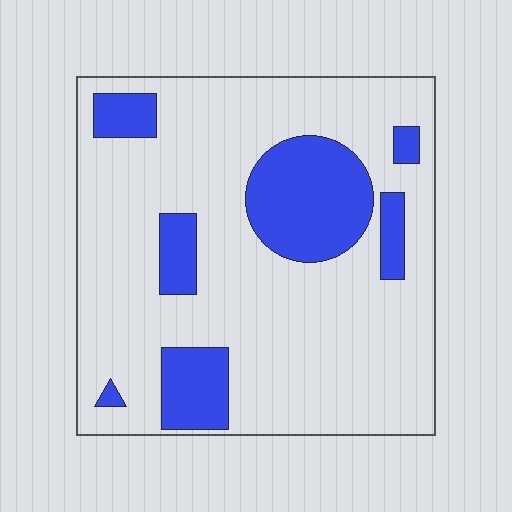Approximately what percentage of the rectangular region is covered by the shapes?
Approximately 20%.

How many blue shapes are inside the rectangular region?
7.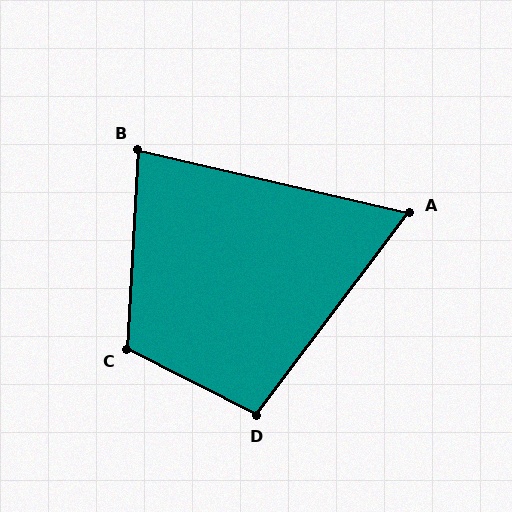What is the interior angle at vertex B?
Approximately 80 degrees (acute).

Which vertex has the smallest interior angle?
A, at approximately 66 degrees.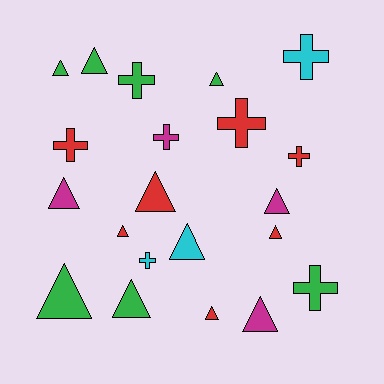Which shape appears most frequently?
Triangle, with 13 objects.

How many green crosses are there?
There are 2 green crosses.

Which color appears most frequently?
Red, with 7 objects.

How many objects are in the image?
There are 21 objects.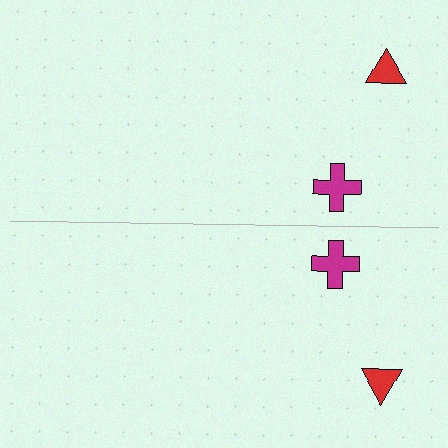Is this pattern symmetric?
Yes, this pattern has bilateral (reflection) symmetry.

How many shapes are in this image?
There are 4 shapes in this image.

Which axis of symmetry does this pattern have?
The pattern has a horizontal axis of symmetry running through the center of the image.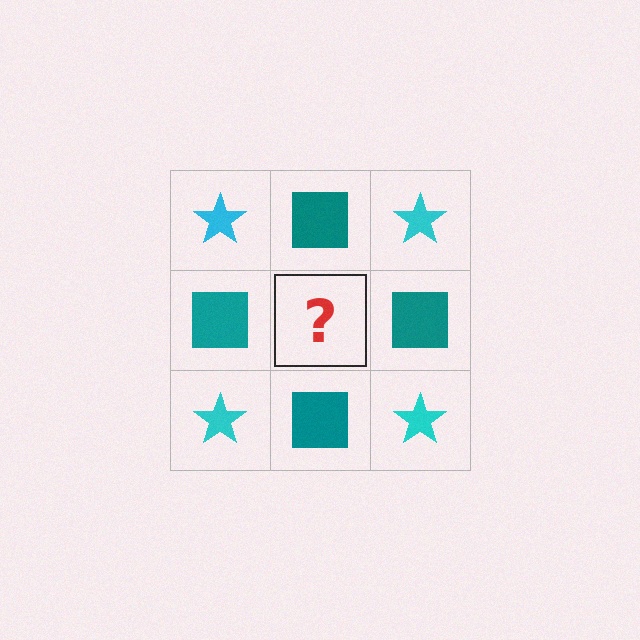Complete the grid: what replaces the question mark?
The question mark should be replaced with a cyan star.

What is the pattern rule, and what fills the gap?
The rule is that it alternates cyan star and teal square in a checkerboard pattern. The gap should be filled with a cyan star.